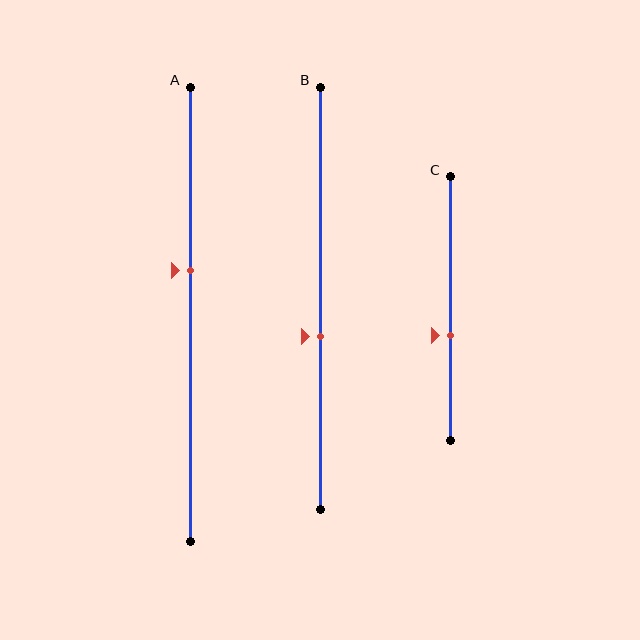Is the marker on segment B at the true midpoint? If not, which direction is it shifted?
No, the marker on segment B is shifted downward by about 9% of the segment length.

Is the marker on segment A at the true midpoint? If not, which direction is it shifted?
No, the marker on segment A is shifted upward by about 10% of the segment length.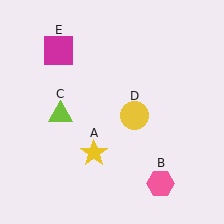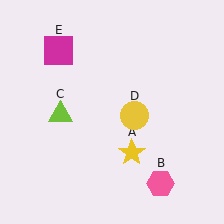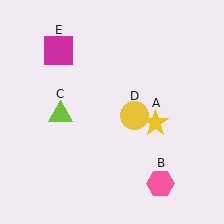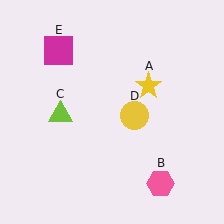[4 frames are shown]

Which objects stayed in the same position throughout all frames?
Pink hexagon (object B) and lime triangle (object C) and yellow circle (object D) and magenta square (object E) remained stationary.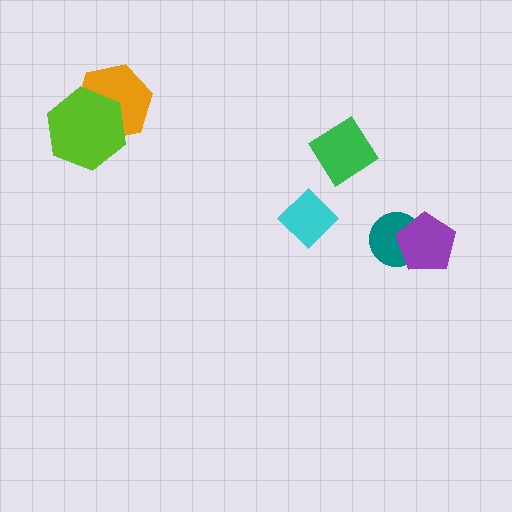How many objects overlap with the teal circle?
1 object overlaps with the teal circle.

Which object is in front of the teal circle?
The purple pentagon is in front of the teal circle.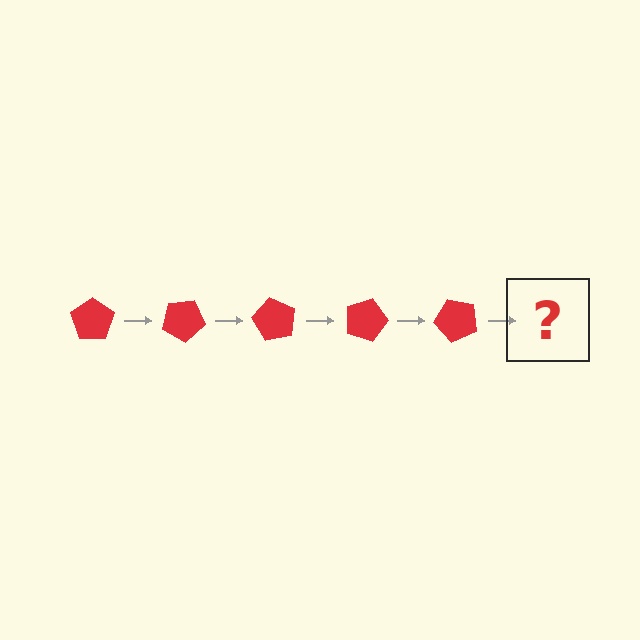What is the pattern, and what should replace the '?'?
The pattern is that the pentagon rotates 30 degrees each step. The '?' should be a red pentagon rotated 150 degrees.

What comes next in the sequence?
The next element should be a red pentagon rotated 150 degrees.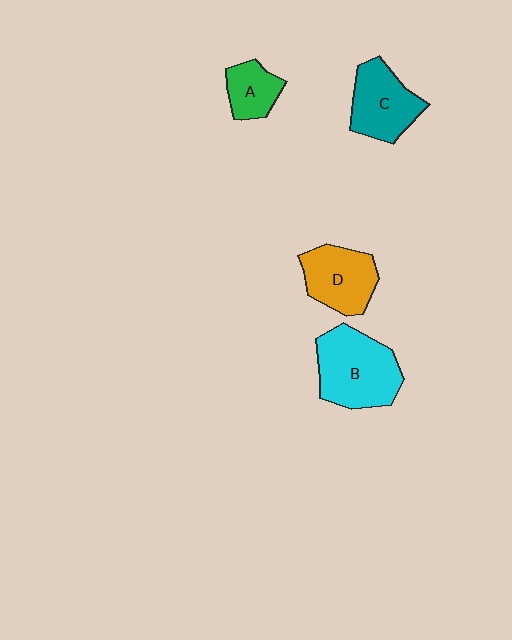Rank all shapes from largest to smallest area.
From largest to smallest: B (cyan), C (teal), D (orange), A (green).